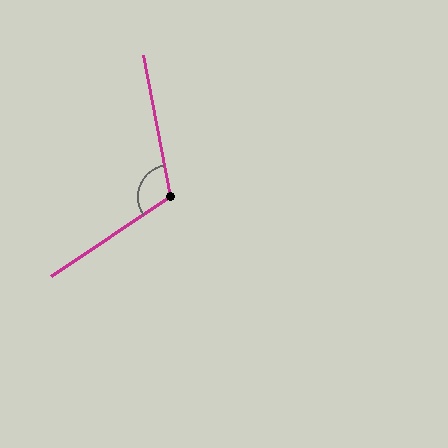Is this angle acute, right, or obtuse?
It is obtuse.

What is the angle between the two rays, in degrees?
Approximately 113 degrees.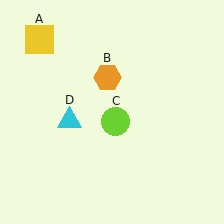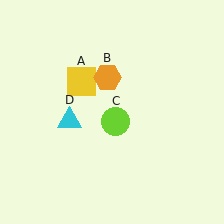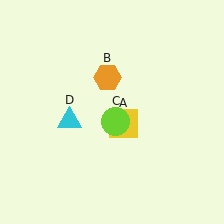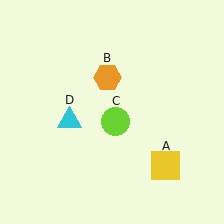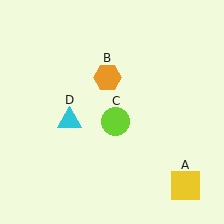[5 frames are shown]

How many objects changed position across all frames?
1 object changed position: yellow square (object A).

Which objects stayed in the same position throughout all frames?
Orange hexagon (object B) and lime circle (object C) and cyan triangle (object D) remained stationary.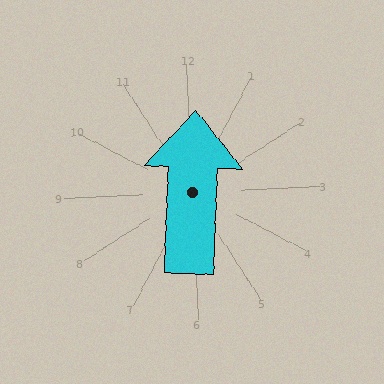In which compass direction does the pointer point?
North.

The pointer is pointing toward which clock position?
Roughly 12 o'clock.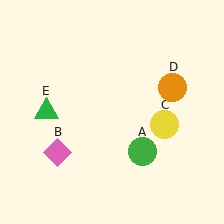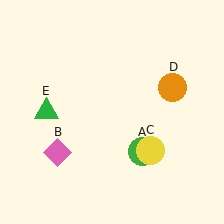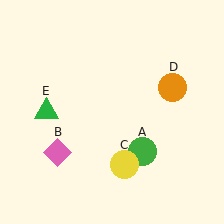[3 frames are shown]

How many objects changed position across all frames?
1 object changed position: yellow circle (object C).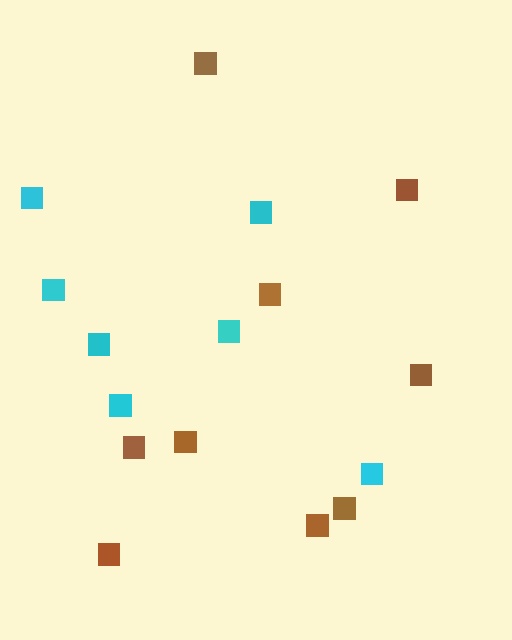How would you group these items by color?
There are 2 groups: one group of cyan squares (7) and one group of brown squares (9).